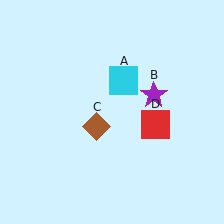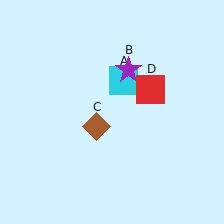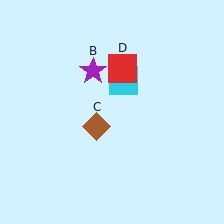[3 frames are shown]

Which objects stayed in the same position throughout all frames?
Cyan square (object A) and brown diamond (object C) remained stationary.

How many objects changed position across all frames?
2 objects changed position: purple star (object B), red square (object D).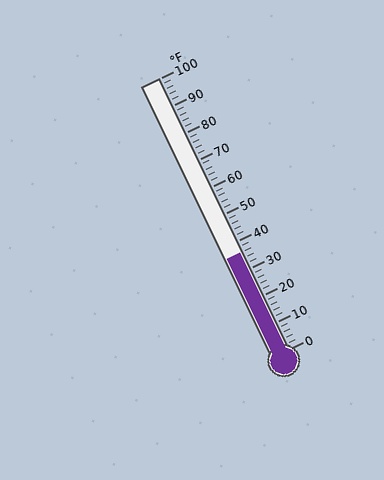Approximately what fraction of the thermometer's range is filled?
The thermometer is filled to approximately 35% of its range.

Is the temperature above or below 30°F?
The temperature is above 30°F.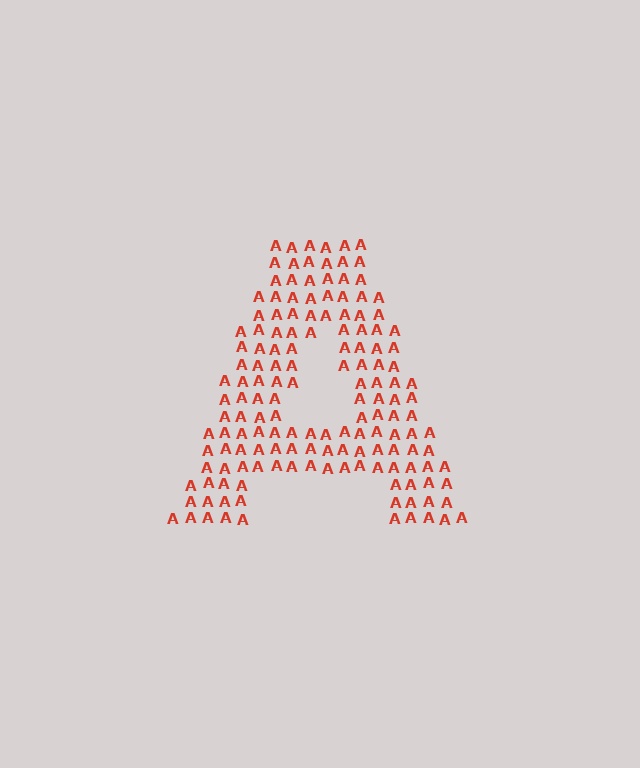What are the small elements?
The small elements are letter A's.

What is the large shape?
The large shape is the letter A.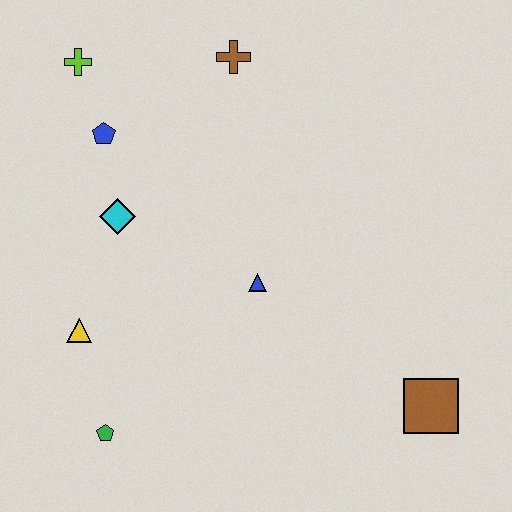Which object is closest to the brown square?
The blue triangle is closest to the brown square.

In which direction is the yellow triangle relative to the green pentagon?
The yellow triangle is above the green pentagon.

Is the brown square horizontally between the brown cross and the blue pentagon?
No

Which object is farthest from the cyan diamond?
The brown square is farthest from the cyan diamond.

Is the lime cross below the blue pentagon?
No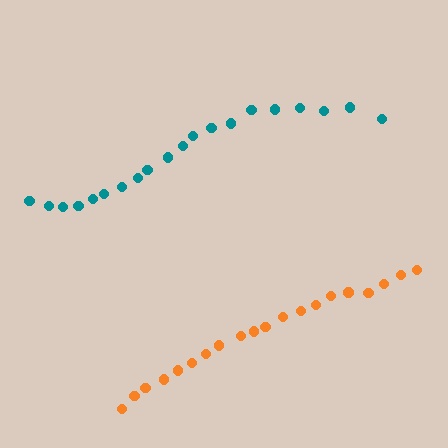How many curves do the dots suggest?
There are 2 distinct paths.